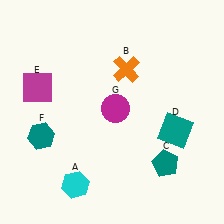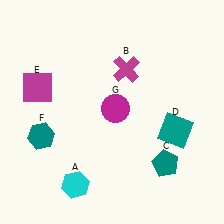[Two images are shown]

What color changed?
The cross (B) changed from orange in Image 1 to magenta in Image 2.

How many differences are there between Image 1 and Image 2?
There is 1 difference between the two images.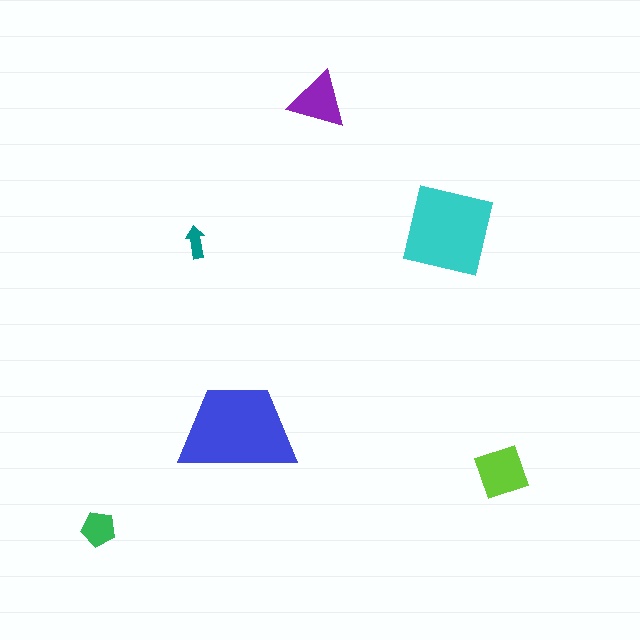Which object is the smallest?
The teal arrow.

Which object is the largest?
The blue trapezoid.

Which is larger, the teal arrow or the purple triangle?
The purple triangle.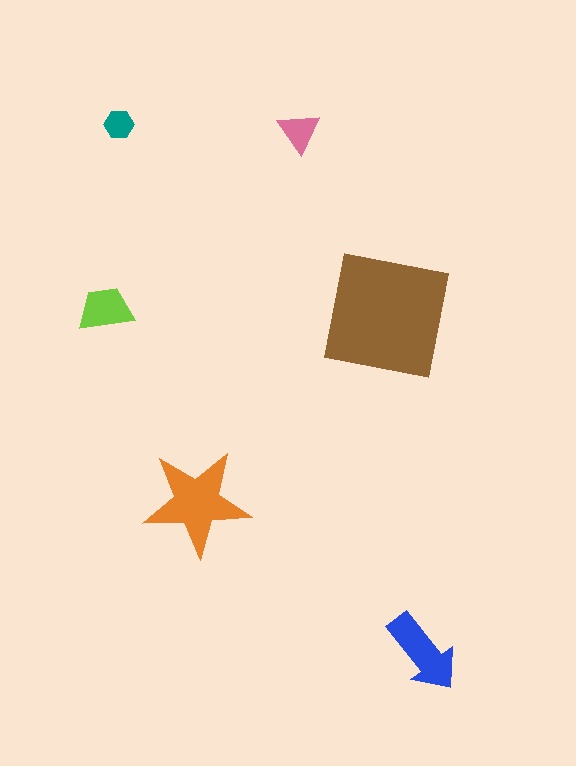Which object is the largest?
The brown square.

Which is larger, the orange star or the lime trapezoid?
The orange star.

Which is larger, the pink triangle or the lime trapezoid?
The lime trapezoid.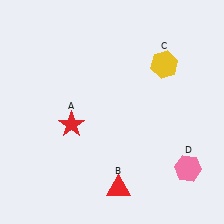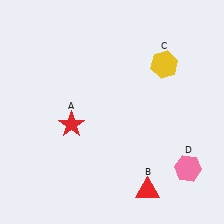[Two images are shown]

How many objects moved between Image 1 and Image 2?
1 object moved between the two images.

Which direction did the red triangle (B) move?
The red triangle (B) moved right.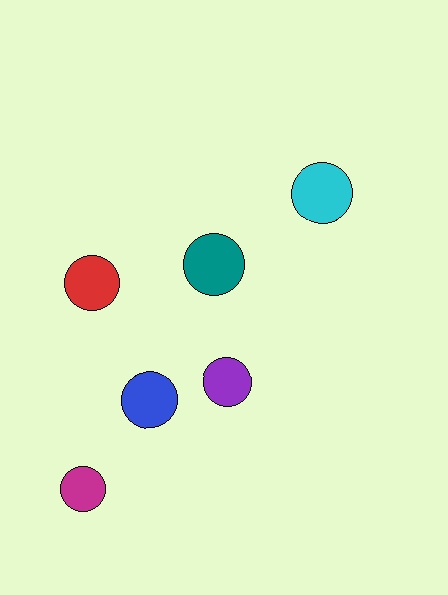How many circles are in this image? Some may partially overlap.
There are 6 circles.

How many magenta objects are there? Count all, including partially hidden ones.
There is 1 magenta object.